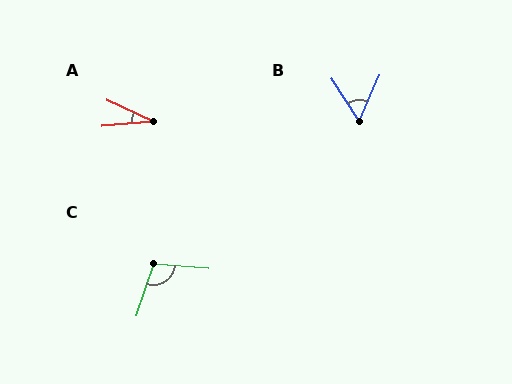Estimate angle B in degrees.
Approximately 56 degrees.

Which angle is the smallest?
A, at approximately 30 degrees.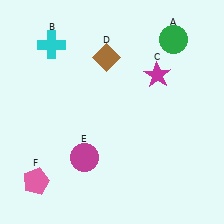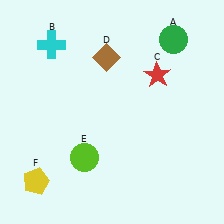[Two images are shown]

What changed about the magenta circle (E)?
In Image 1, E is magenta. In Image 2, it changed to lime.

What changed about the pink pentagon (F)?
In Image 1, F is pink. In Image 2, it changed to yellow.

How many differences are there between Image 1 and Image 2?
There are 3 differences between the two images.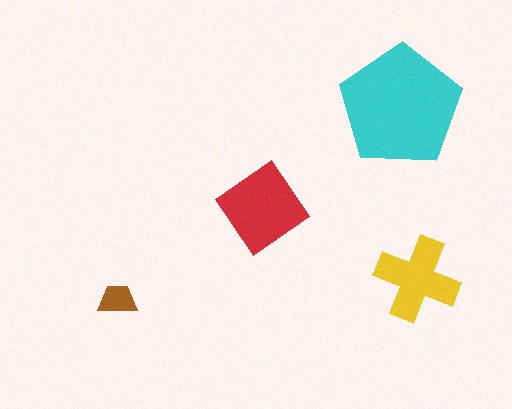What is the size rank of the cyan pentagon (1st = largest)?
1st.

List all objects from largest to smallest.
The cyan pentagon, the red diamond, the yellow cross, the brown trapezoid.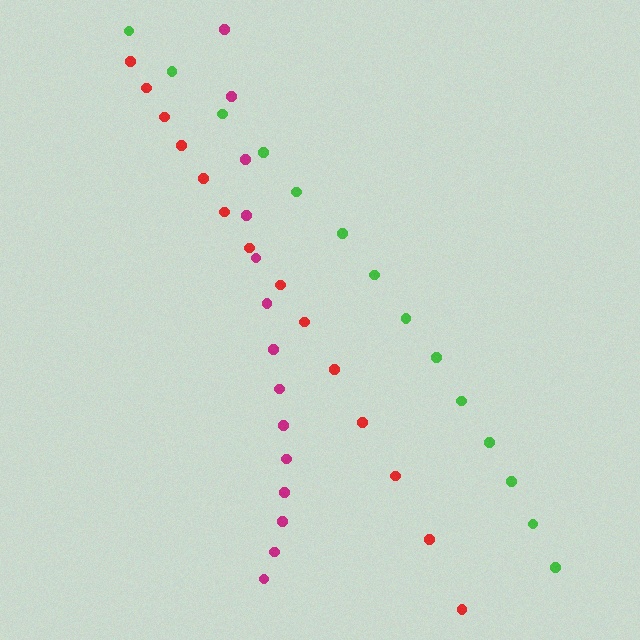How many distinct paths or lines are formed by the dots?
There are 3 distinct paths.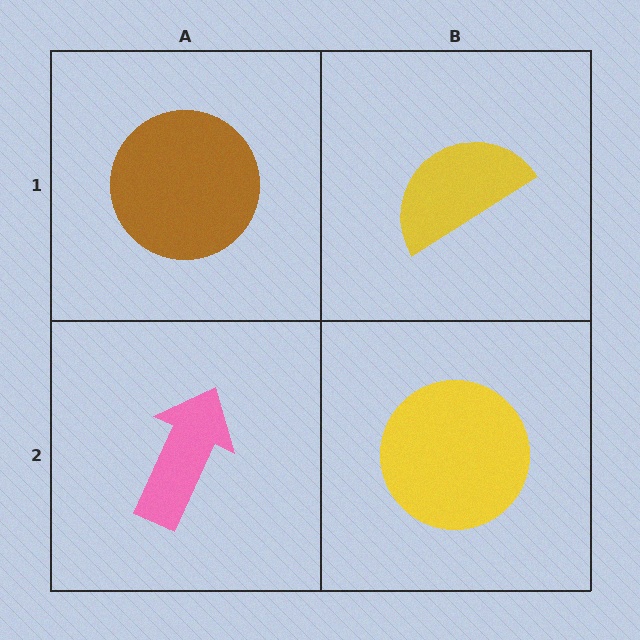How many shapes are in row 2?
2 shapes.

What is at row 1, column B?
A yellow semicircle.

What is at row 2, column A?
A pink arrow.